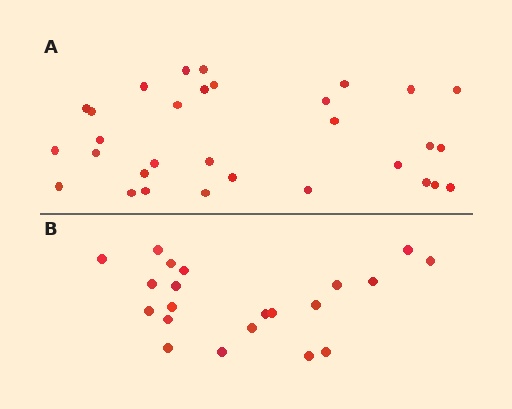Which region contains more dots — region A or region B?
Region A (the top region) has more dots.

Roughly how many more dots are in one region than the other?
Region A has roughly 10 or so more dots than region B.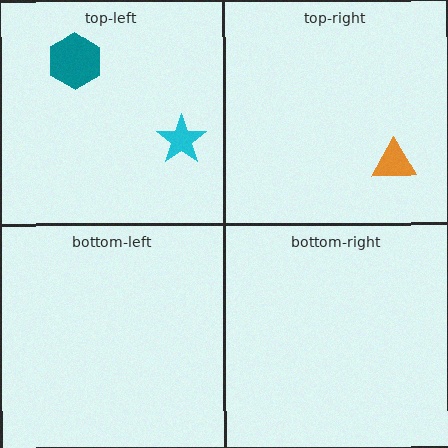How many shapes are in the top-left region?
2.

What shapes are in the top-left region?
The teal hexagon, the cyan star.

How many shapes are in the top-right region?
1.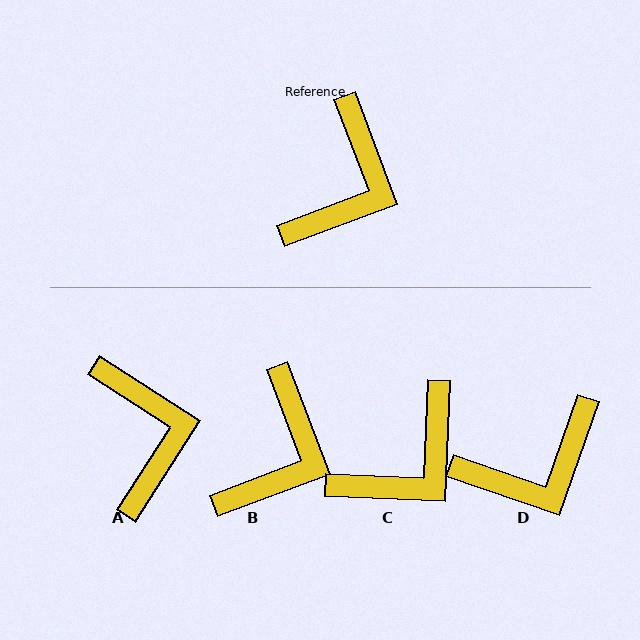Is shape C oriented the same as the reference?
No, it is off by about 23 degrees.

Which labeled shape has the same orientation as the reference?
B.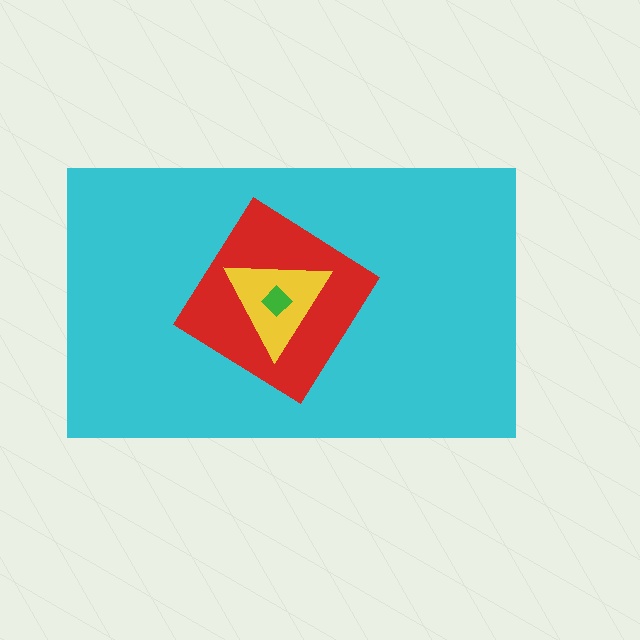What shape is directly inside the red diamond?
The yellow triangle.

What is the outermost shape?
The cyan rectangle.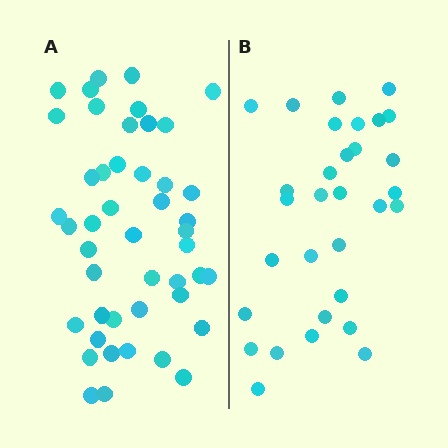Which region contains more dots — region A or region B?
Region A (the left region) has more dots.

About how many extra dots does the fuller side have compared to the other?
Region A has approximately 15 more dots than region B.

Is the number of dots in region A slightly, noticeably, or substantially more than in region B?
Region A has substantially more. The ratio is roughly 1.5 to 1.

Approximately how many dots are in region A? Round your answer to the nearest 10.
About 50 dots. (The exact count is 46, which rounds to 50.)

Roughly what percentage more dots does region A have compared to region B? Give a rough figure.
About 50% more.